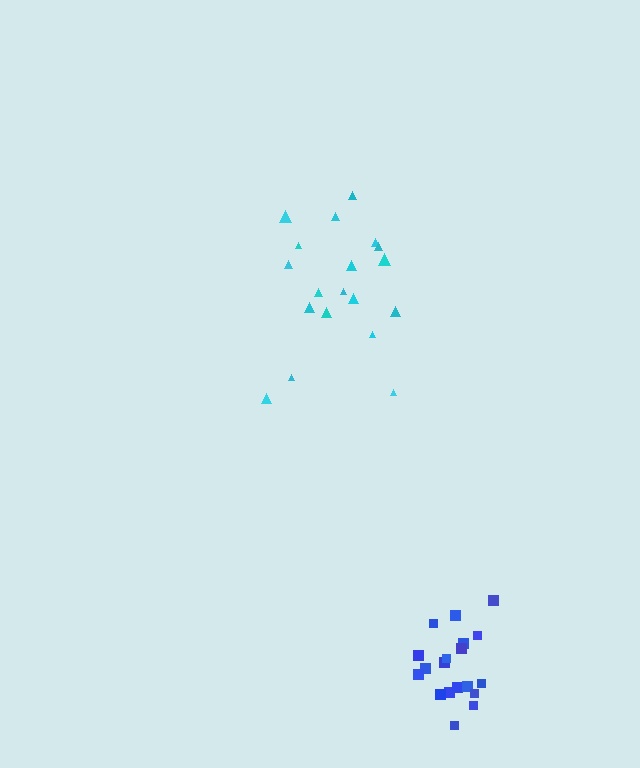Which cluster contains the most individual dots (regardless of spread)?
Blue (19).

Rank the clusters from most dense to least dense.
blue, cyan.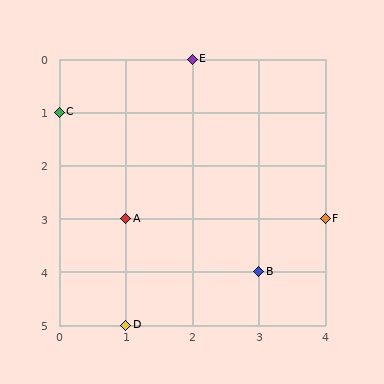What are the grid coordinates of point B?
Point B is at grid coordinates (3, 4).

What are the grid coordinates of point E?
Point E is at grid coordinates (2, 0).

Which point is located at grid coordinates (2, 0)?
Point E is at (2, 0).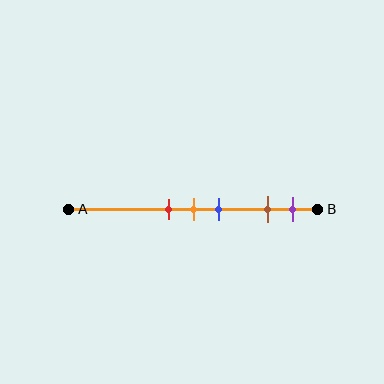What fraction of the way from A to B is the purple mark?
The purple mark is approximately 90% (0.9) of the way from A to B.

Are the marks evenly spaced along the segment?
No, the marks are not evenly spaced.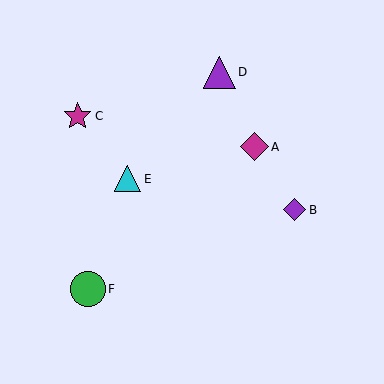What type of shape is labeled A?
Shape A is a magenta diamond.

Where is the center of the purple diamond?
The center of the purple diamond is at (295, 210).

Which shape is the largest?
The green circle (labeled F) is the largest.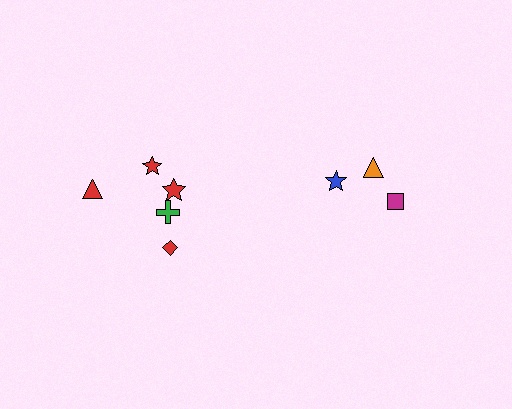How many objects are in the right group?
There are 3 objects.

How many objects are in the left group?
There are 5 objects.